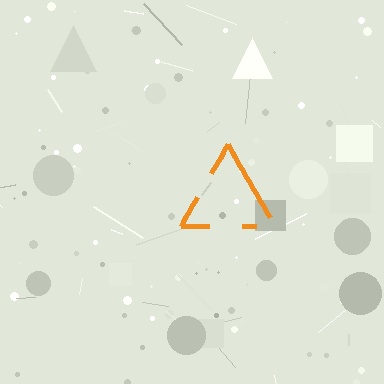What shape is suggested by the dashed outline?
The dashed outline suggests a triangle.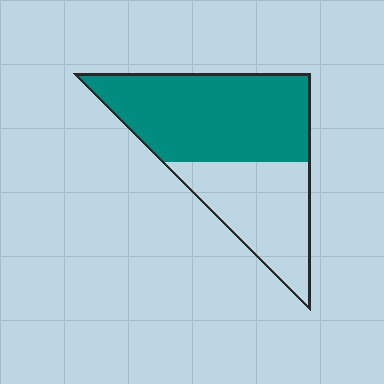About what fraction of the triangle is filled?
About three fifths (3/5).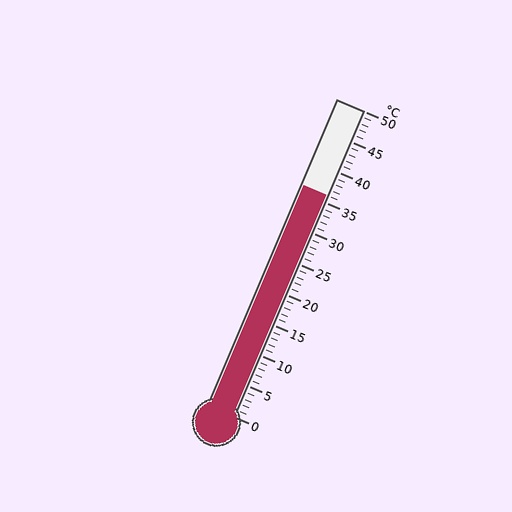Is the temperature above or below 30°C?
The temperature is above 30°C.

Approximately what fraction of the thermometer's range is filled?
The thermometer is filled to approximately 70% of its range.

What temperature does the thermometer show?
The thermometer shows approximately 36°C.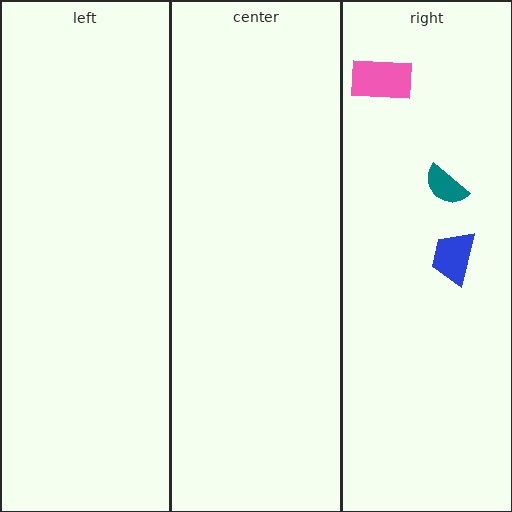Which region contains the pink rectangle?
The right region.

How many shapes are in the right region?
3.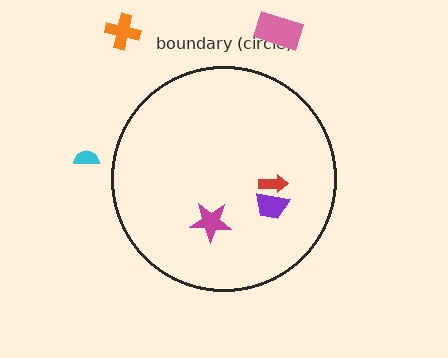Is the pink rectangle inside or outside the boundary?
Outside.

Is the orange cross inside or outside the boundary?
Outside.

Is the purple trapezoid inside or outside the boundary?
Inside.